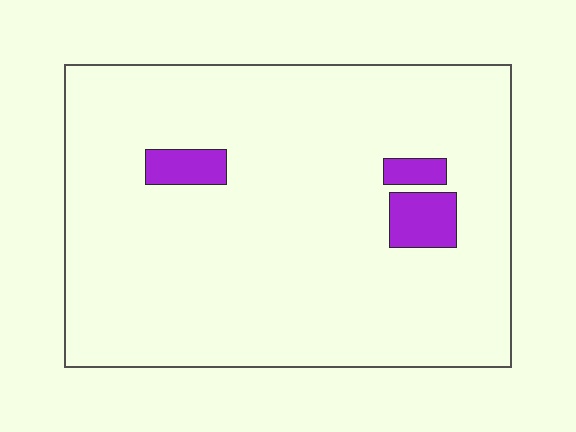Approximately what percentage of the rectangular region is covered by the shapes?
Approximately 5%.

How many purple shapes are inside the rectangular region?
3.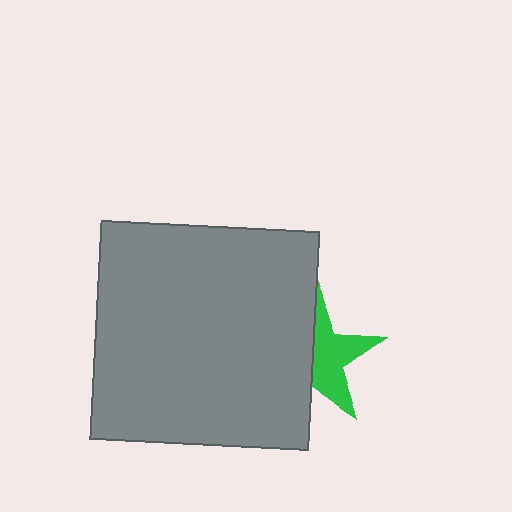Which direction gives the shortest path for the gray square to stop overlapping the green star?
Moving left gives the shortest separation.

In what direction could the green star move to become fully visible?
The green star could move right. That would shift it out from behind the gray square entirely.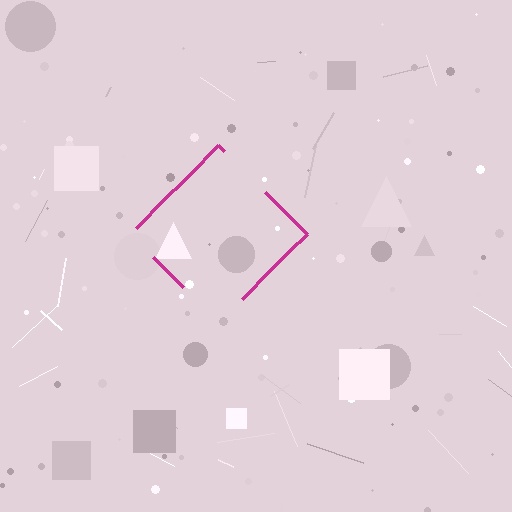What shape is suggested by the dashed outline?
The dashed outline suggests a diamond.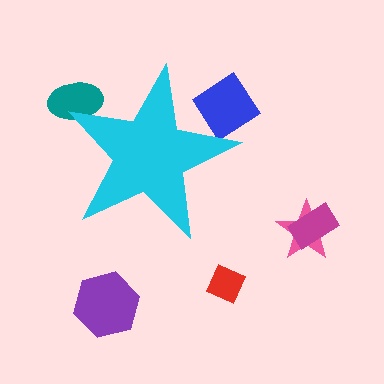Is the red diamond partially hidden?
No, the red diamond is fully visible.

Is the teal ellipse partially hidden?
Yes, the teal ellipse is partially hidden behind the cyan star.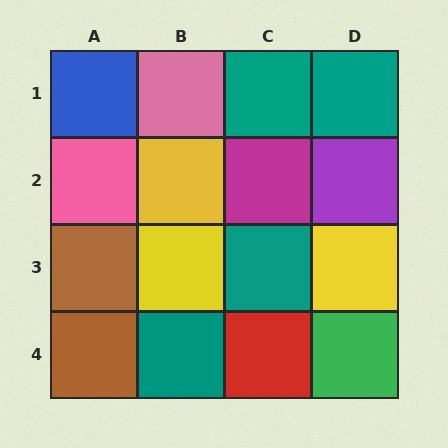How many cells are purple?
1 cell is purple.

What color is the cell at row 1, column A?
Blue.